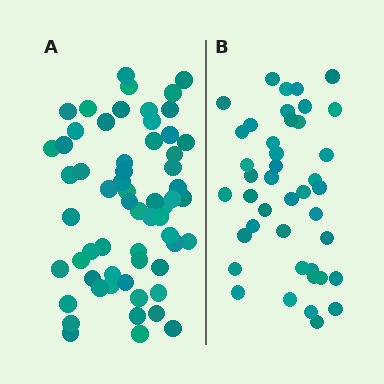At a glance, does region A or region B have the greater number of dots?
Region A (the left region) has more dots.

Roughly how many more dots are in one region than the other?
Region A has approximately 20 more dots than region B.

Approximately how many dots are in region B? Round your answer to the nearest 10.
About 40 dots. (The exact count is 42, which rounds to 40.)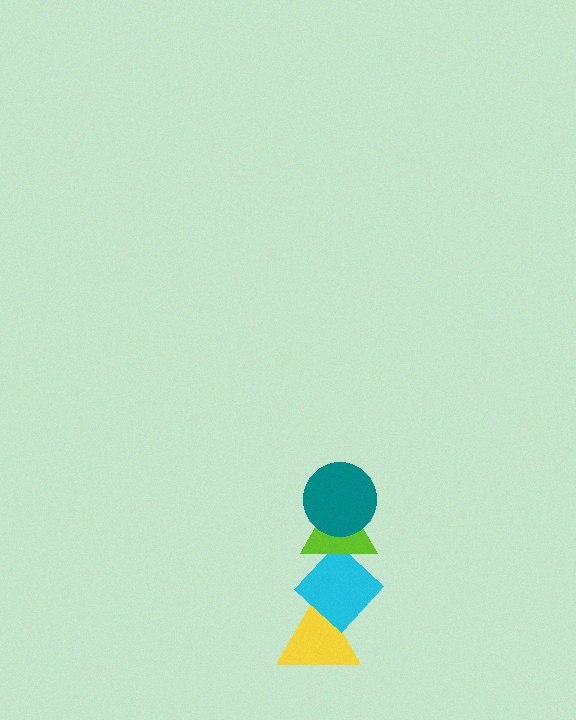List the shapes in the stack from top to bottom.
From top to bottom: the teal circle, the lime triangle, the cyan diamond, the yellow triangle.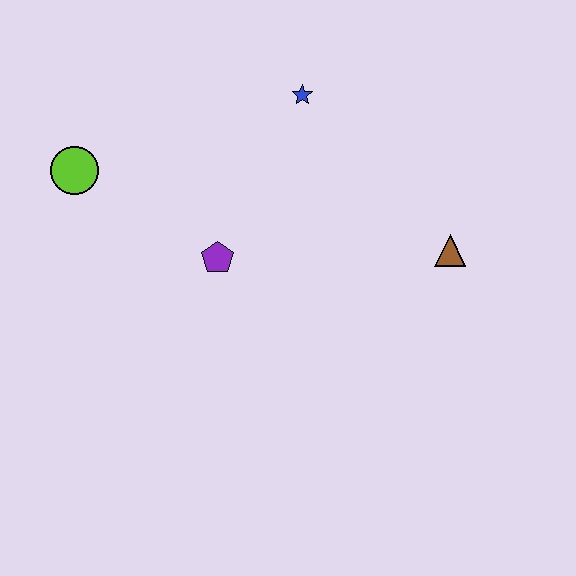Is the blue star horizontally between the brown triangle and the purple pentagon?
Yes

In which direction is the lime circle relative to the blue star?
The lime circle is to the left of the blue star.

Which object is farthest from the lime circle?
The brown triangle is farthest from the lime circle.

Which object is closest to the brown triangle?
The blue star is closest to the brown triangle.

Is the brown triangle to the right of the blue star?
Yes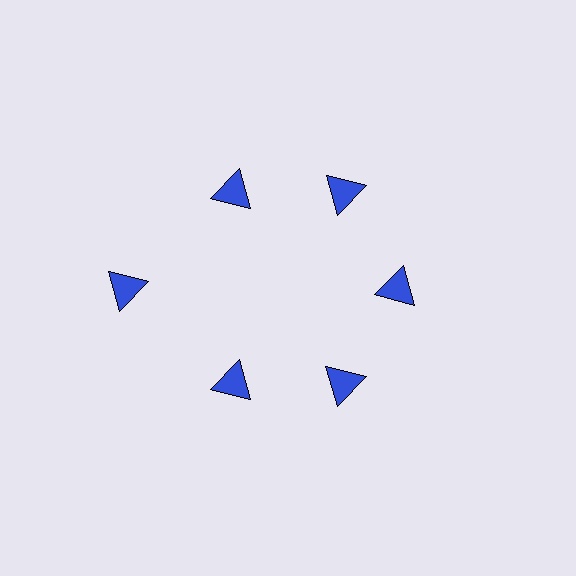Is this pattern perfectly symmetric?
No. The 6 blue triangles are arranged in a ring, but one element near the 9 o'clock position is pushed outward from the center, breaking the 6-fold rotational symmetry.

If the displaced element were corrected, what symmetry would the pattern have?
It would have 6-fold rotational symmetry — the pattern would map onto itself every 60 degrees.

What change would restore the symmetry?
The symmetry would be restored by moving it inward, back onto the ring so that all 6 triangles sit at equal angles and equal distance from the center.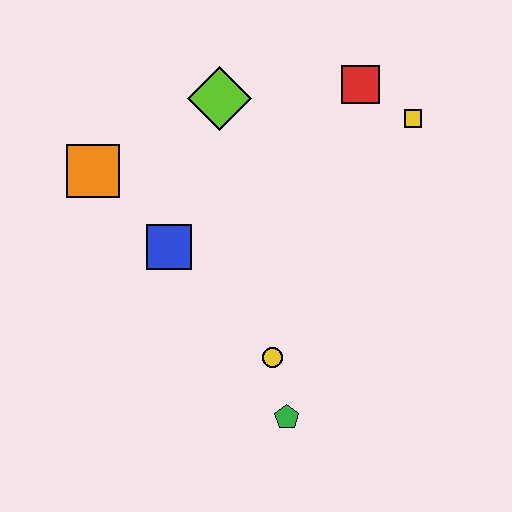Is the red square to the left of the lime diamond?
No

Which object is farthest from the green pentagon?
The red square is farthest from the green pentagon.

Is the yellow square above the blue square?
Yes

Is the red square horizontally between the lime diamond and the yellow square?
Yes